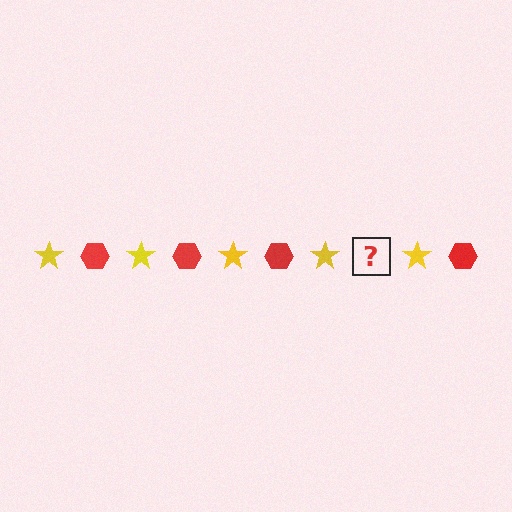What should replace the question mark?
The question mark should be replaced with a red hexagon.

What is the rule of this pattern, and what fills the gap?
The rule is that the pattern alternates between yellow star and red hexagon. The gap should be filled with a red hexagon.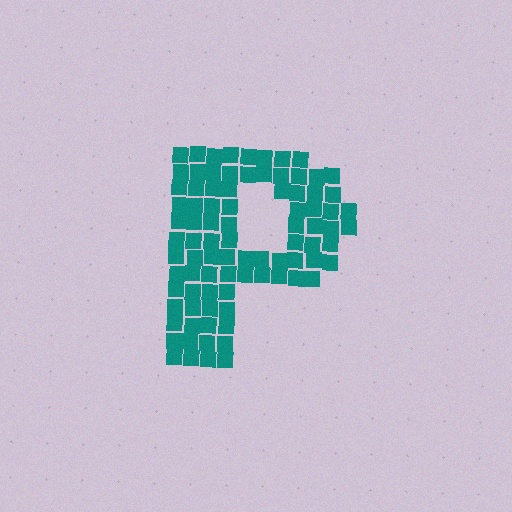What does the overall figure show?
The overall figure shows the letter P.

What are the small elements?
The small elements are squares.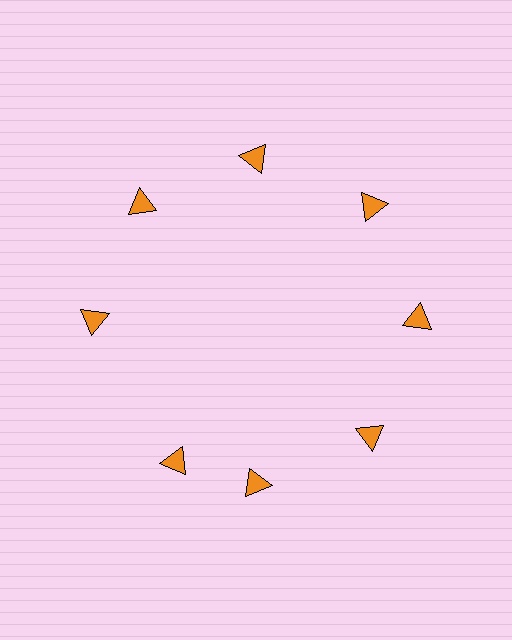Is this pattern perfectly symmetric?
No. The 8 orange triangles are arranged in a ring, but one element near the 8 o'clock position is rotated out of alignment along the ring, breaking the 8-fold rotational symmetry.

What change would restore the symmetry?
The symmetry would be restored by rotating it back into even spacing with its neighbors so that all 8 triangles sit at equal angles and equal distance from the center.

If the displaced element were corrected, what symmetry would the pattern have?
It would have 8-fold rotational symmetry — the pattern would map onto itself every 45 degrees.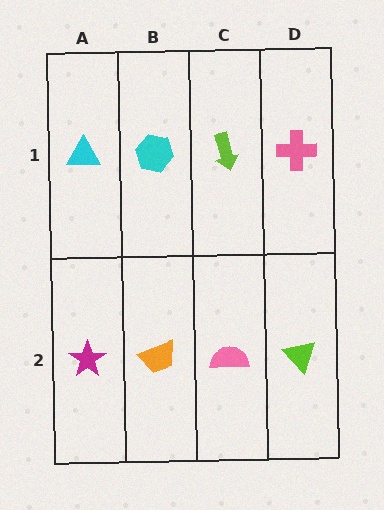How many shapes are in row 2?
4 shapes.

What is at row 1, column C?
A lime arrow.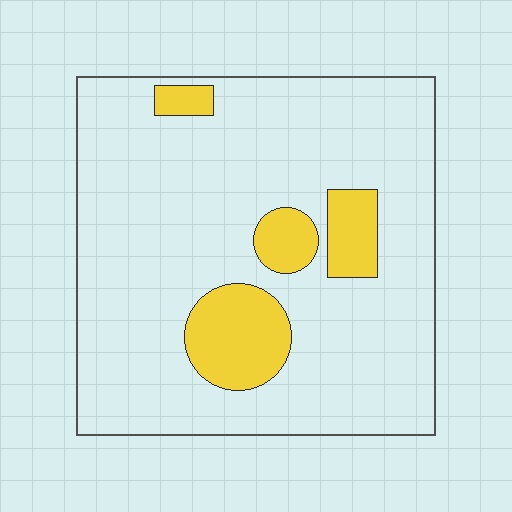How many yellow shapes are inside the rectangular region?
4.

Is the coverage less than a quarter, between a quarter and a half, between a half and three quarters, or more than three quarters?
Less than a quarter.